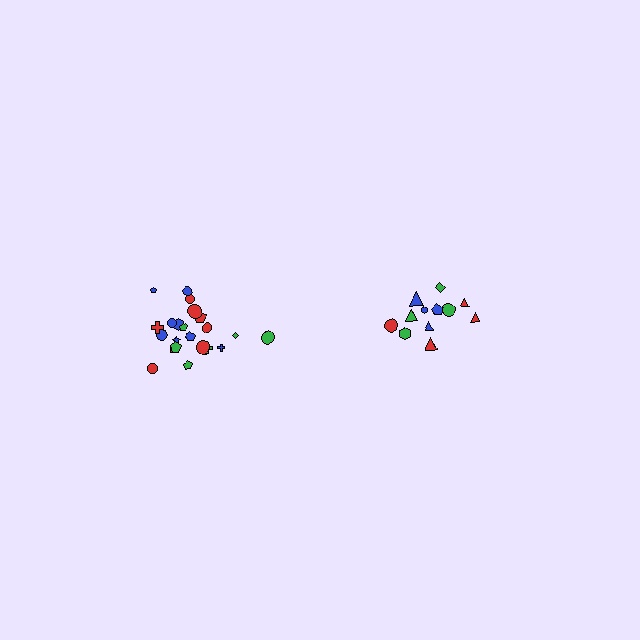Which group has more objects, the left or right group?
The left group.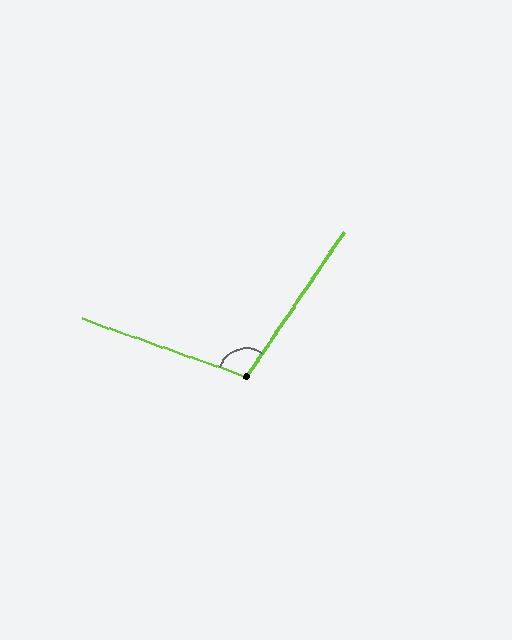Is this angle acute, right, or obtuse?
It is obtuse.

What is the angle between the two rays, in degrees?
Approximately 105 degrees.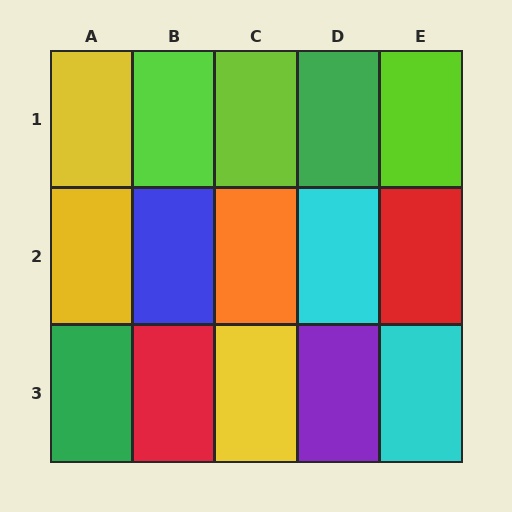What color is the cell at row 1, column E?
Lime.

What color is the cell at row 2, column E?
Red.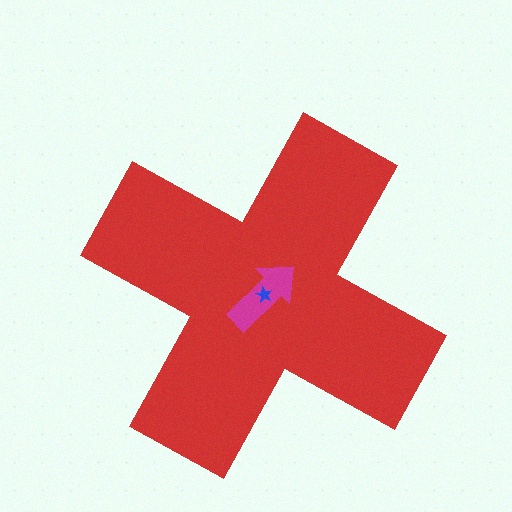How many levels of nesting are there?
3.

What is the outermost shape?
The red cross.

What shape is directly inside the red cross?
The magenta arrow.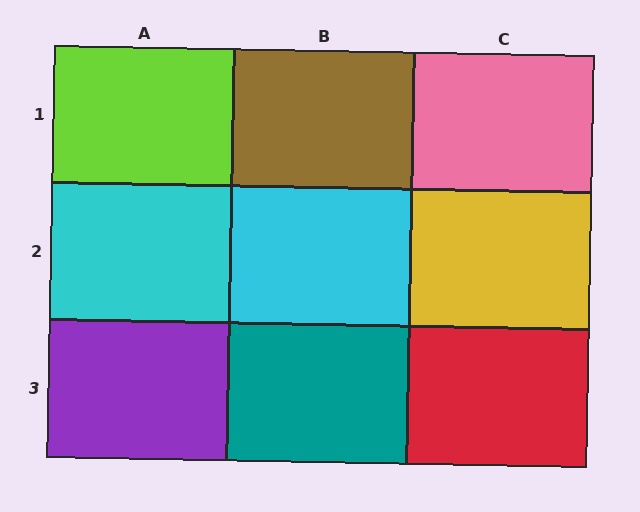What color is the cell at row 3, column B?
Teal.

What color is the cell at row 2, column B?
Cyan.